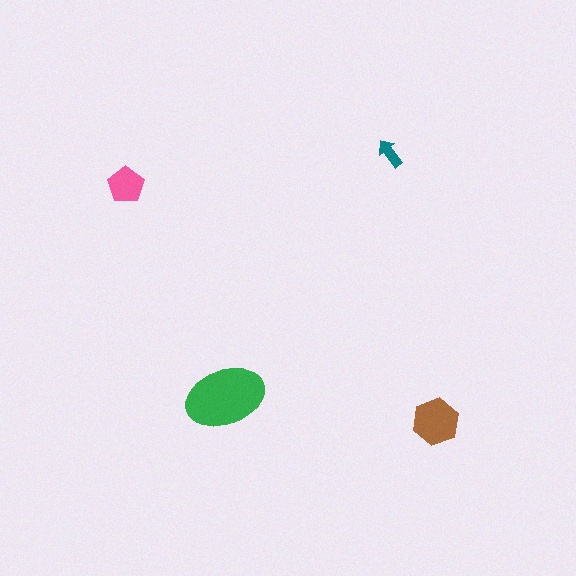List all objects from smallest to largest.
The teal arrow, the pink pentagon, the brown hexagon, the green ellipse.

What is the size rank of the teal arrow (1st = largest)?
4th.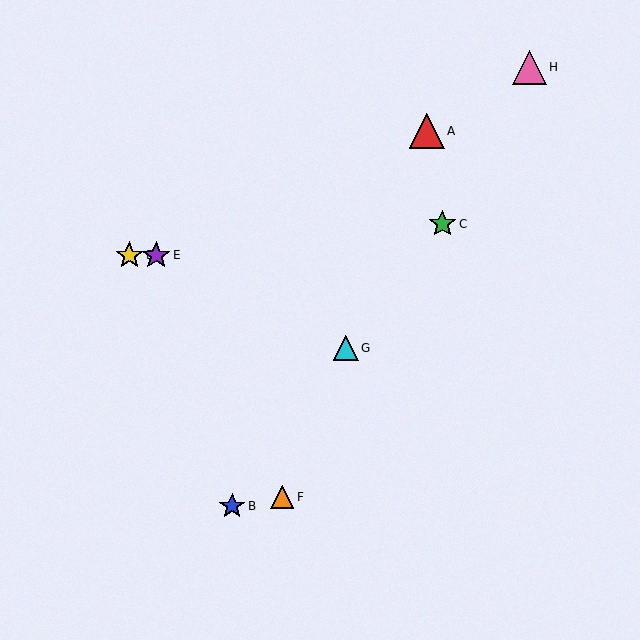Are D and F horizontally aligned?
No, D is at y≈255 and F is at y≈497.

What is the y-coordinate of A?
Object A is at y≈131.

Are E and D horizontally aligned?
Yes, both are at y≈255.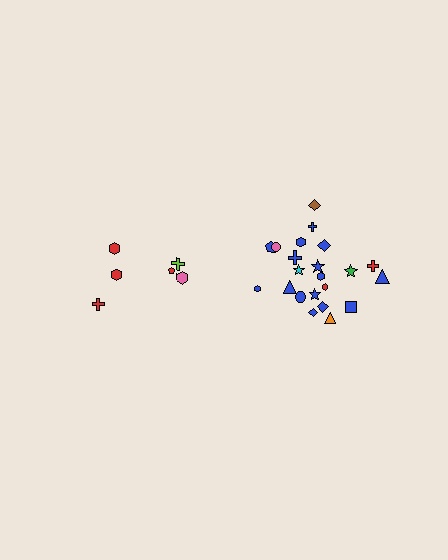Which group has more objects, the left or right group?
The right group.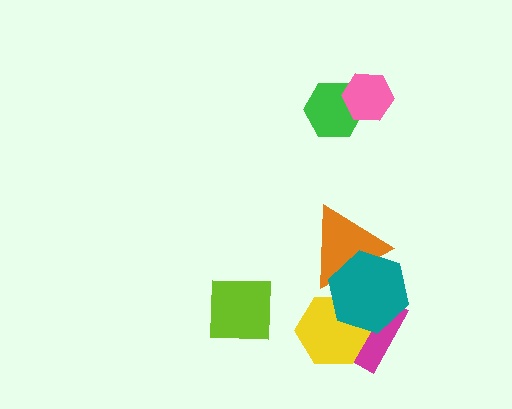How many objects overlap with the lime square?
0 objects overlap with the lime square.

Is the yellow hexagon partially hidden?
Yes, it is partially covered by another shape.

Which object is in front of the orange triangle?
The teal hexagon is in front of the orange triangle.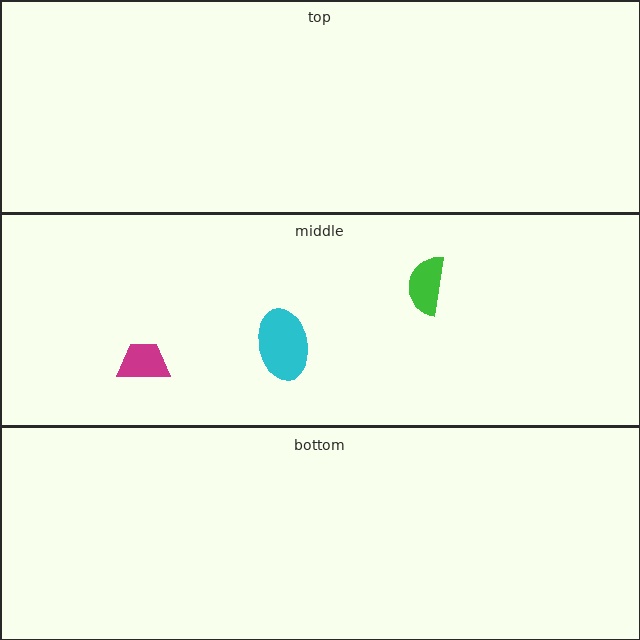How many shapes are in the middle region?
3.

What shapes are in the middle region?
The cyan ellipse, the magenta trapezoid, the green semicircle.